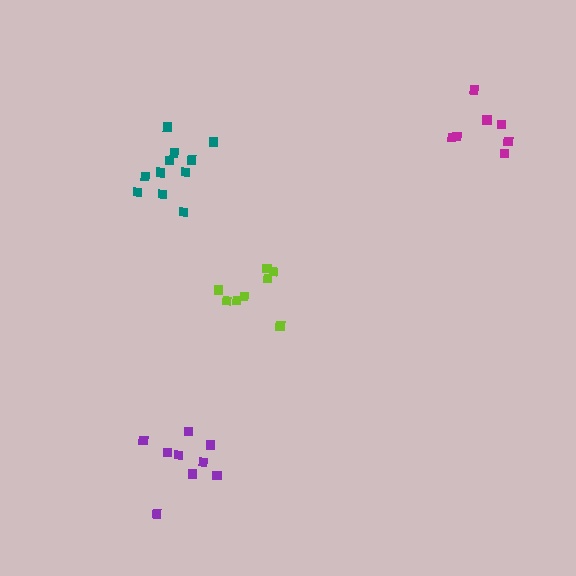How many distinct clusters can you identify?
There are 4 distinct clusters.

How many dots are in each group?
Group 1: 8 dots, Group 2: 9 dots, Group 3: 11 dots, Group 4: 7 dots (35 total).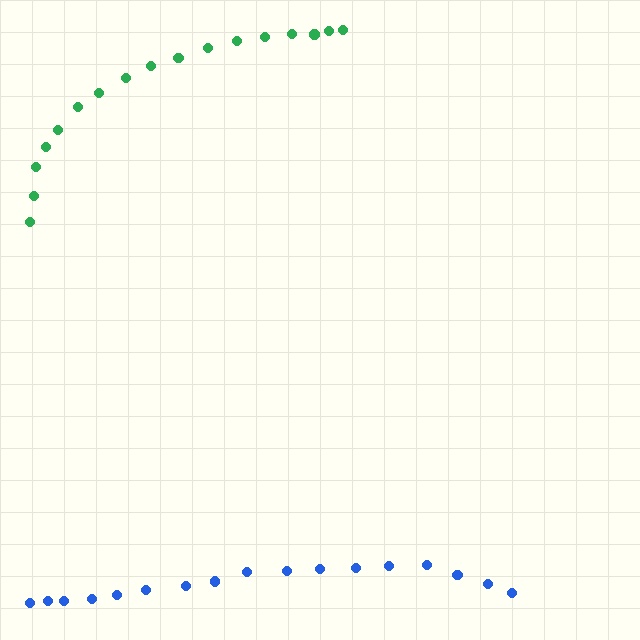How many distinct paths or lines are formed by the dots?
There are 2 distinct paths.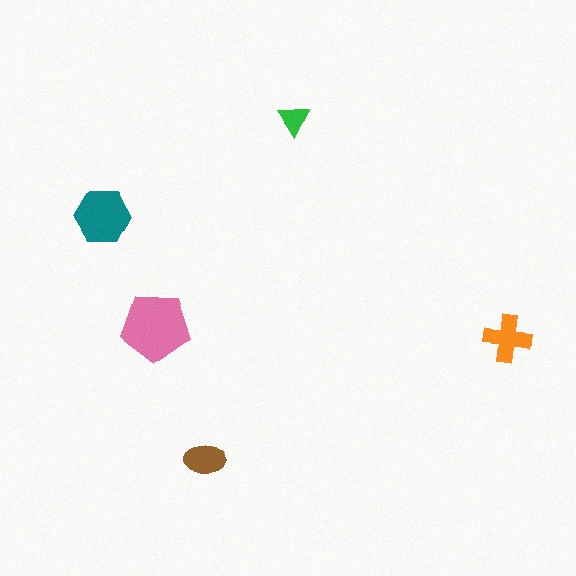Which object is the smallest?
The green triangle.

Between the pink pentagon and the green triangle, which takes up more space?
The pink pentagon.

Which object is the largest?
The pink pentagon.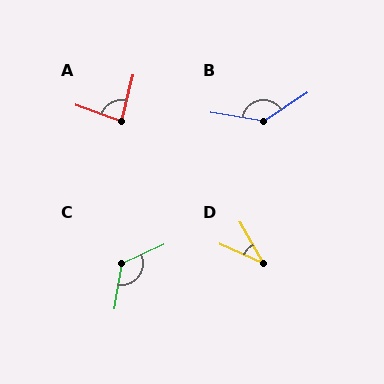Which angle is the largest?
B, at approximately 138 degrees.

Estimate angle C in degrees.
Approximately 124 degrees.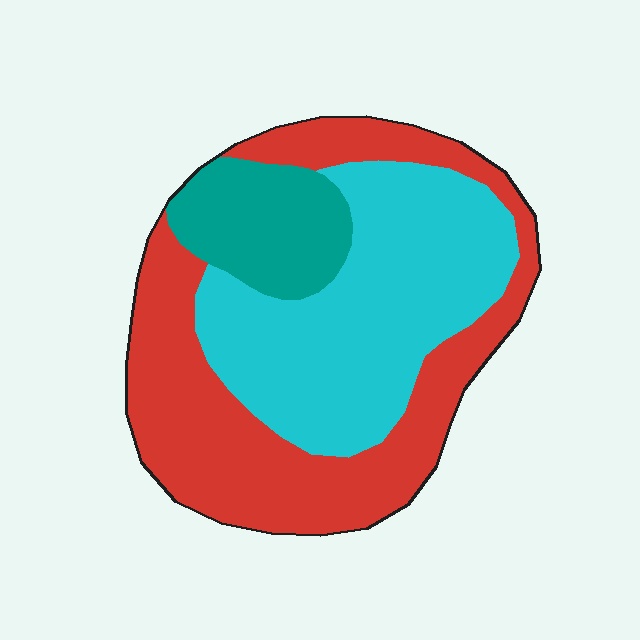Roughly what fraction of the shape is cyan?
Cyan takes up about two fifths (2/5) of the shape.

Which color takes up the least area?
Teal, at roughly 15%.